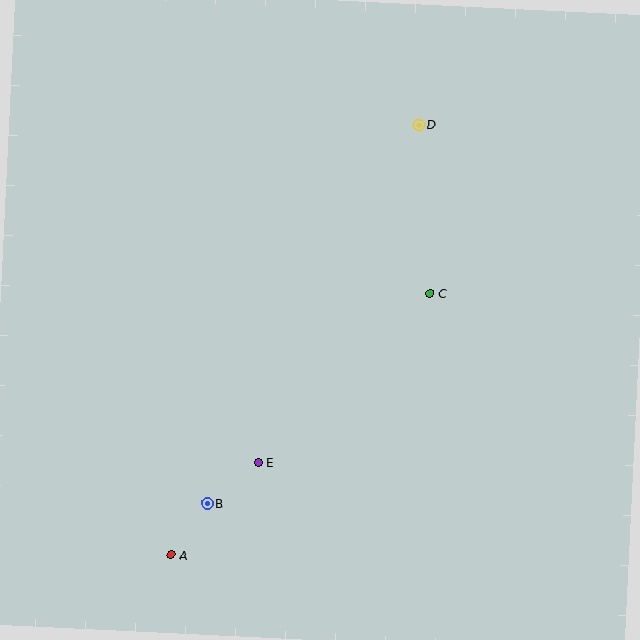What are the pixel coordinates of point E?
Point E is at (258, 463).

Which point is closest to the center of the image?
Point C at (430, 294) is closest to the center.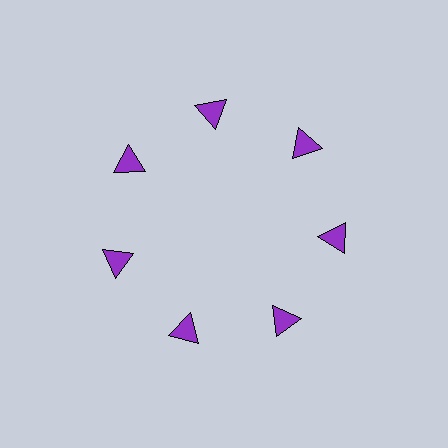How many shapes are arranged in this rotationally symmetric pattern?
There are 7 shapes, arranged in 7 groups of 1.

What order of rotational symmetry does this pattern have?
This pattern has 7-fold rotational symmetry.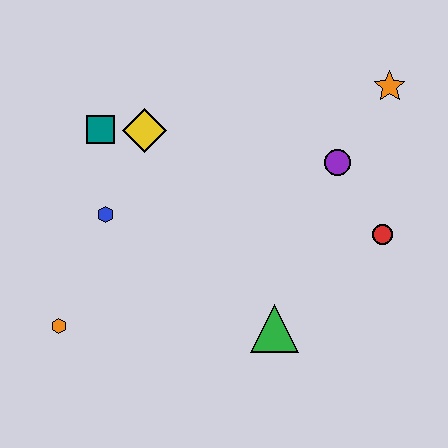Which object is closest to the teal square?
The yellow diamond is closest to the teal square.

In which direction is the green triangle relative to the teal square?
The green triangle is below the teal square.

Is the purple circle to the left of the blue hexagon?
No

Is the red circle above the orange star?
No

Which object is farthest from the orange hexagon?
The orange star is farthest from the orange hexagon.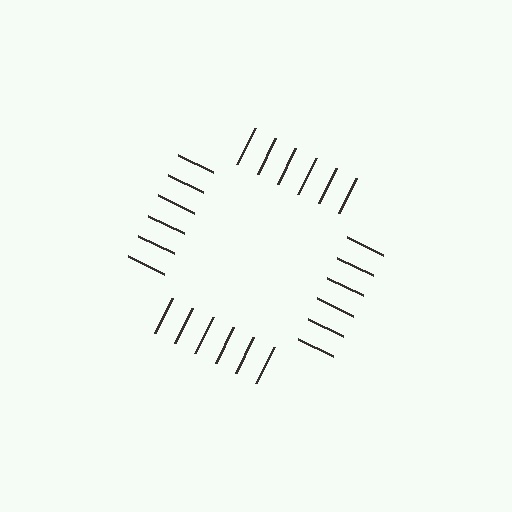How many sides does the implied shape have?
4 sides — the line-ends trace a square.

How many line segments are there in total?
24 — 6 along each of the 4 edges.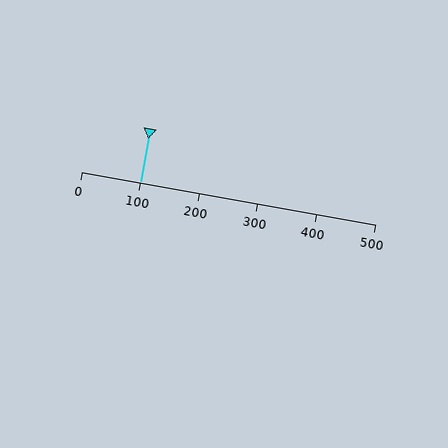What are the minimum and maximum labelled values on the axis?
The axis runs from 0 to 500.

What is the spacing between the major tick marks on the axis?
The major ticks are spaced 100 apart.